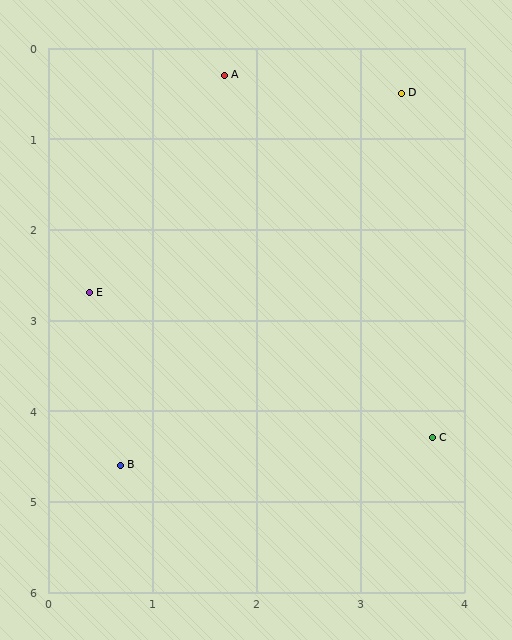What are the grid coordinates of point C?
Point C is at approximately (3.7, 4.3).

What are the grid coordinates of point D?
Point D is at approximately (3.4, 0.5).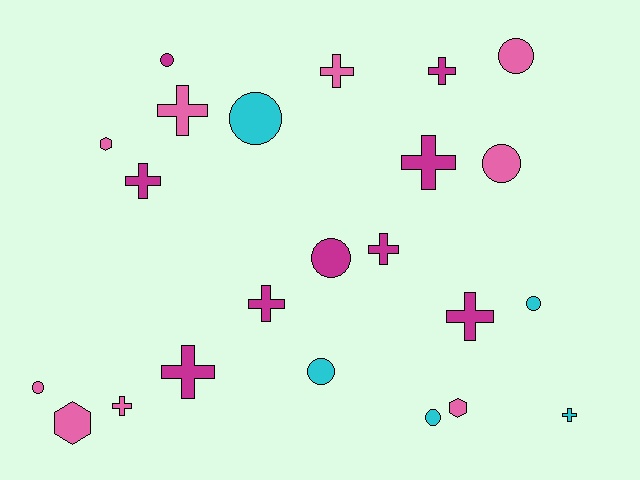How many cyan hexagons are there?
There are no cyan hexagons.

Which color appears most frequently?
Pink, with 9 objects.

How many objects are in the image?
There are 23 objects.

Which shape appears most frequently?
Cross, with 11 objects.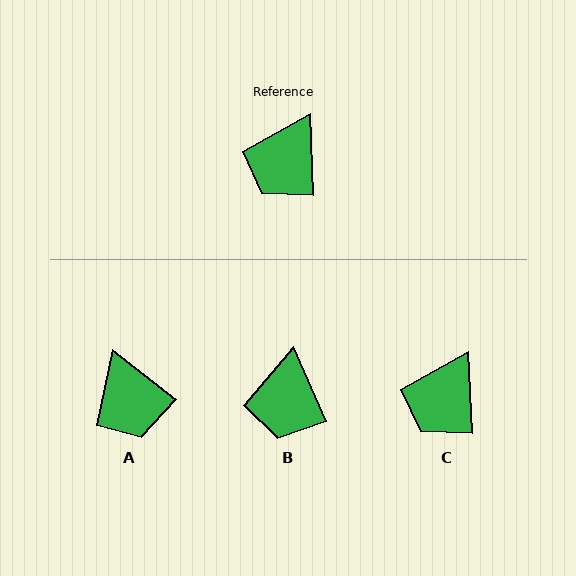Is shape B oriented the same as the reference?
No, it is off by about 21 degrees.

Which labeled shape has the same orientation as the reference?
C.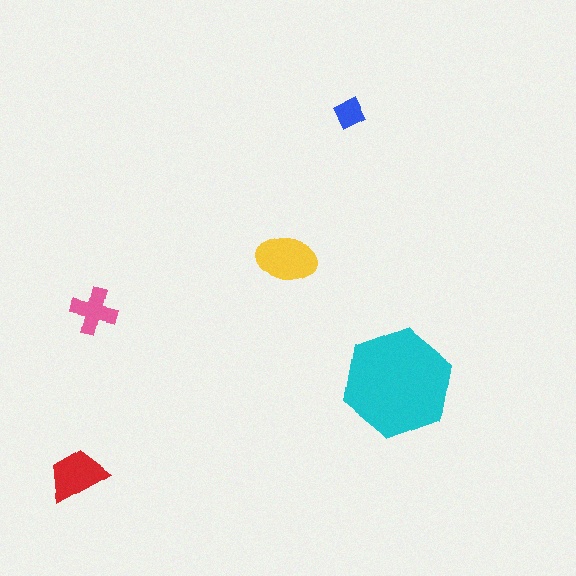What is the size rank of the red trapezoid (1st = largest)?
3rd.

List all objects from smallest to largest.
The blue diamond, the pink cross, the red trapezoid, the yellow ellipse, the cyan hexagon.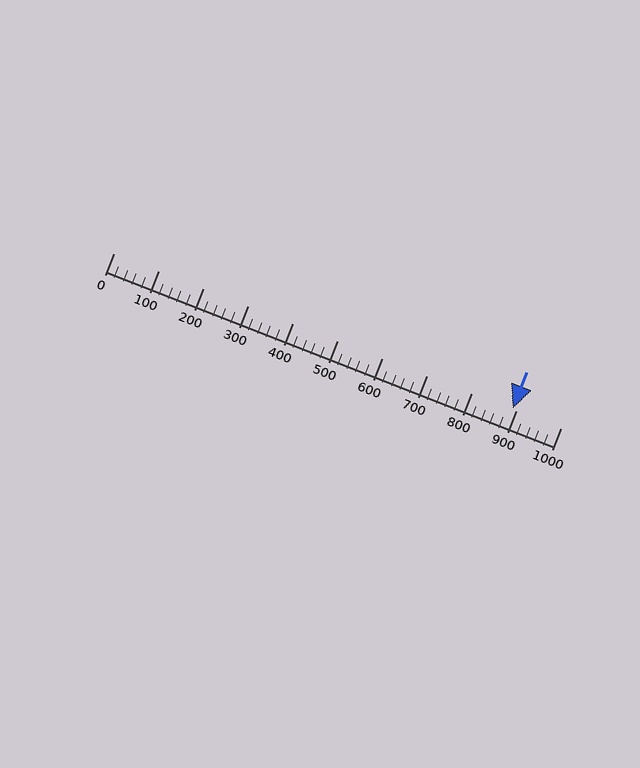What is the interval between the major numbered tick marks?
The major tick marks are spaced 100 units apart.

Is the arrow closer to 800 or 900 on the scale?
The arrow is closer to 900.